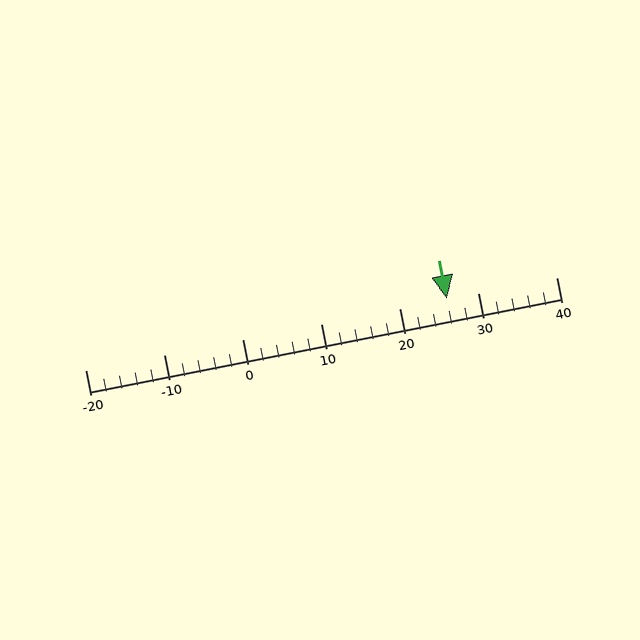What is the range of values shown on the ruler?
The ruler shows values from -20 to 40.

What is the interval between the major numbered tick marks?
The major tick marks are spaced 10 units apart.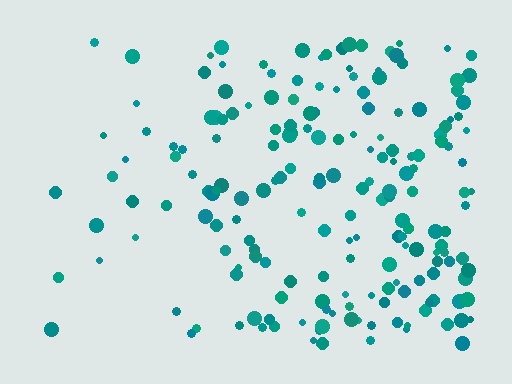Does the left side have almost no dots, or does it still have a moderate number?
Still a moderate number, just noticeably fewer than the right.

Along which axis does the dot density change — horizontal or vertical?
Horizontal.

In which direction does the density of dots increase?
From left to right, with the right side densest.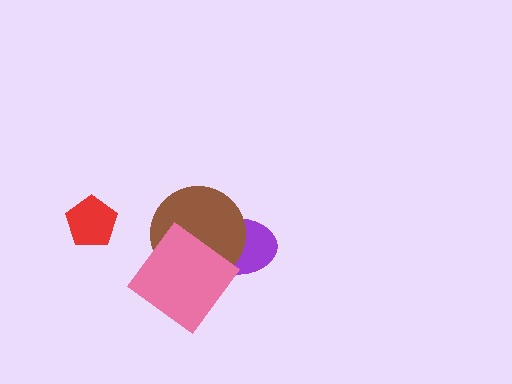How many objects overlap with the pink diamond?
2 objects overlap with the pink diamond.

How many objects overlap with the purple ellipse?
2 objects overlap with the purple ellipse.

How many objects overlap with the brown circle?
2 objects overlap with the brown circle.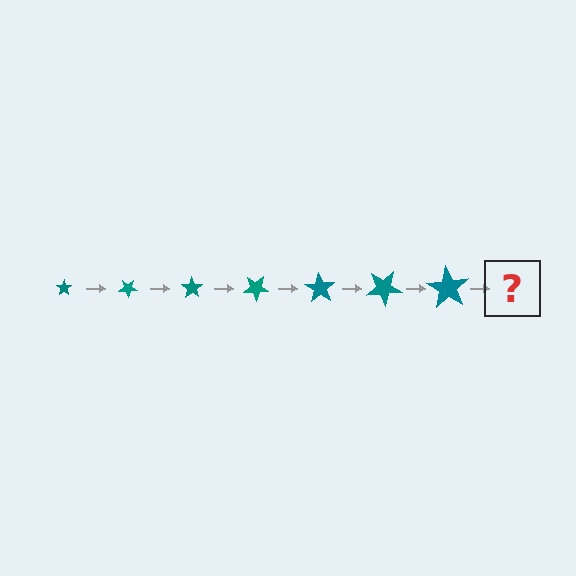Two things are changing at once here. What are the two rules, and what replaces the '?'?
The two rules are that the star grows larger each step and it rotates 35 degrees each step. The '?' should be a star, larger than the previous one and rotated 245 degrees from the start.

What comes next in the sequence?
The next element should be a star, larger than the previous one and rotated 245 degrees from the start.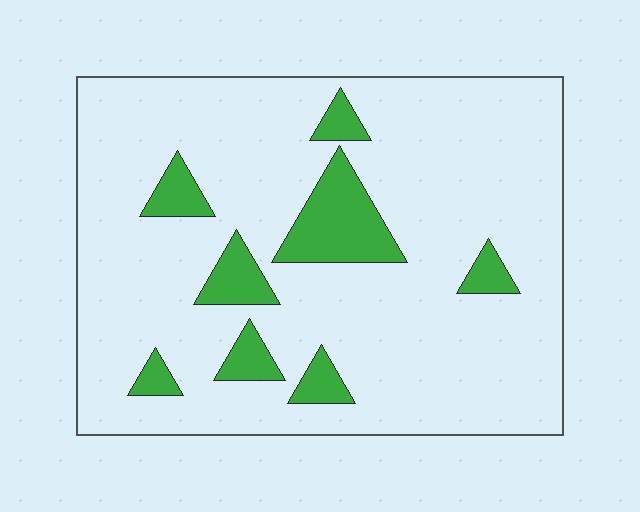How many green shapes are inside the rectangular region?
8.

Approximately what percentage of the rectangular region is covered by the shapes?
Approximately 15%.